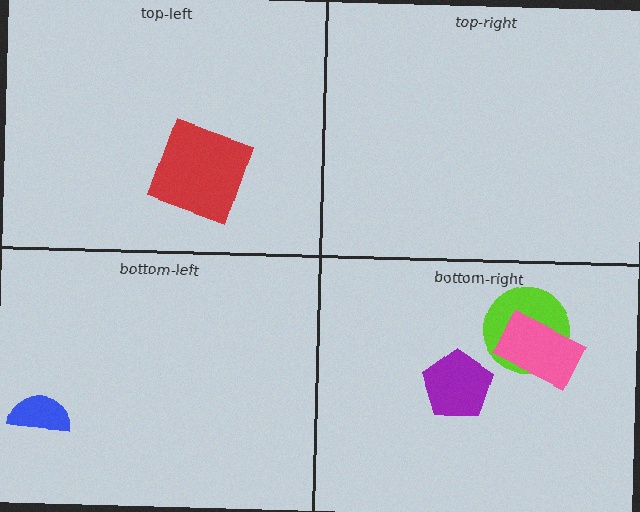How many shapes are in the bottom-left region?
1.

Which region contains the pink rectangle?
The bottom-right region.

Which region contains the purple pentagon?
The bottom-right region.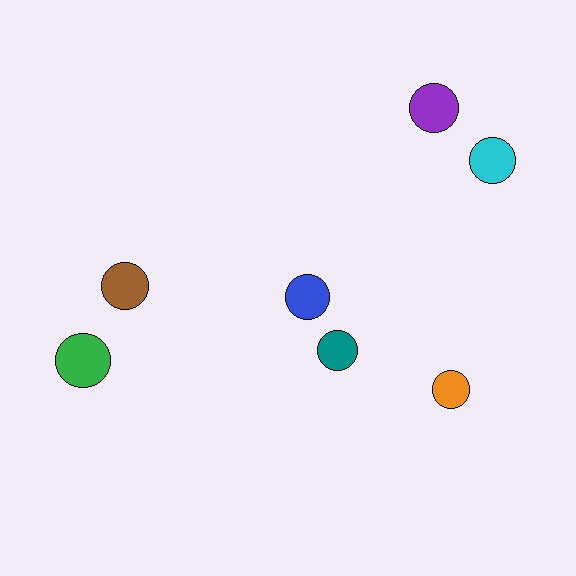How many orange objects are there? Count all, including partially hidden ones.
There is 1 orange object.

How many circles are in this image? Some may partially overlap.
There are 7 circles.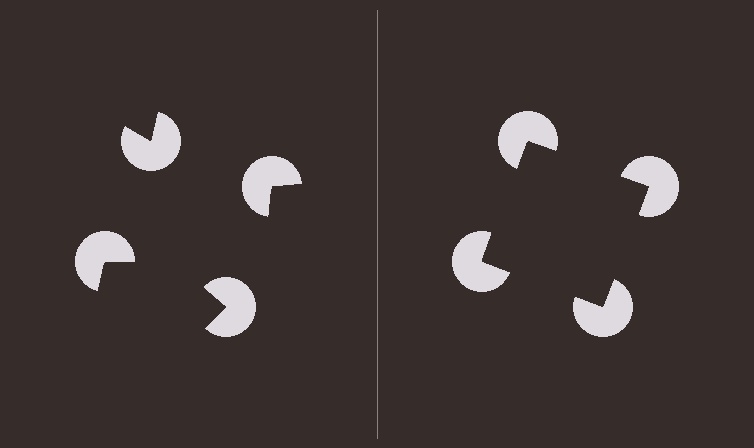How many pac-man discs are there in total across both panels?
8 — 4 on each side.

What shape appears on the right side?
An illusory square.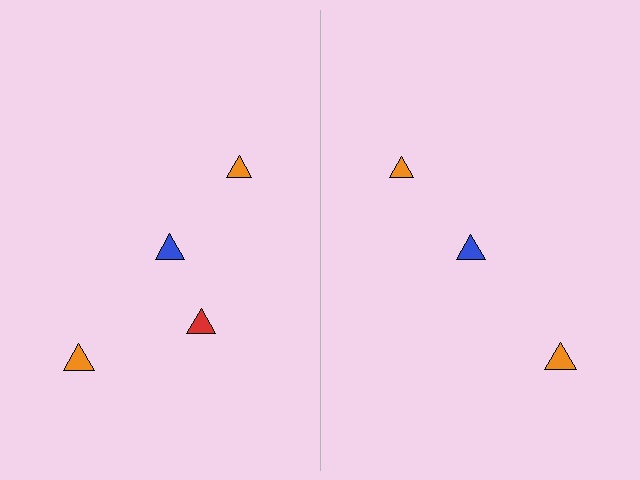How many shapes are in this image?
There are 7 shapes in this image.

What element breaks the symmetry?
A red triangle is missing from the right side.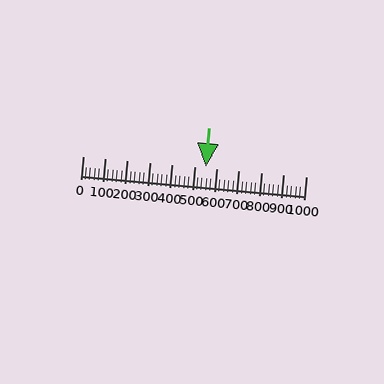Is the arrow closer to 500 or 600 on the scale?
The arrow is closer to 600.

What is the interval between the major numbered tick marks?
The major tick marks are spaced 100 units apart.